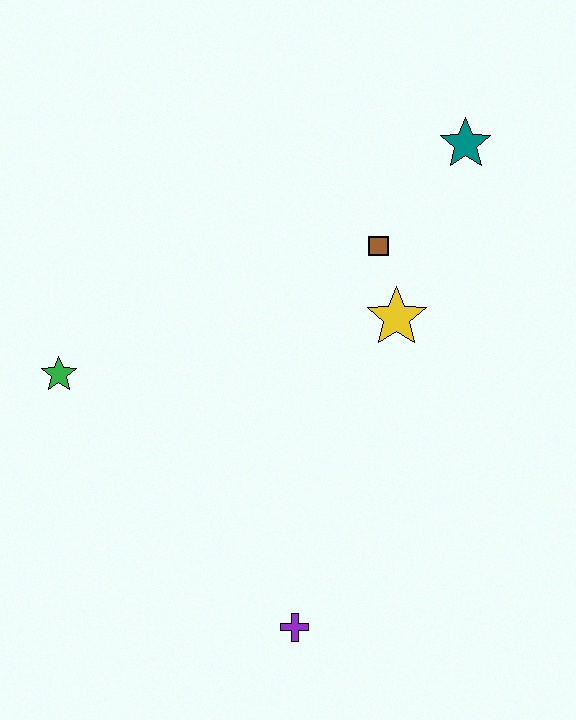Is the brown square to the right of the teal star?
No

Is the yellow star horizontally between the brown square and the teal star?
Yes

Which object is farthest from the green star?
The teal star is farthest from the green star.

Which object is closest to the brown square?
The yellow star is closest to the brown square.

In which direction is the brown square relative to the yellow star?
The brown square is above the yellow star.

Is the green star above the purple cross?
Yes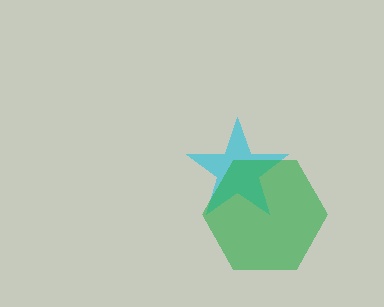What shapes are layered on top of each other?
The layered shapes are: a cyan star, a green hexagon.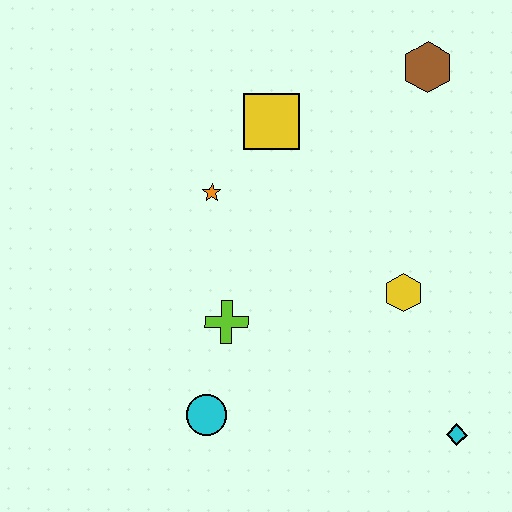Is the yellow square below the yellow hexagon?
No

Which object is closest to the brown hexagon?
The yellow square is closest to the brown hexagon.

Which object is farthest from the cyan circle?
The brown hexagon is farthest from the cyan circle.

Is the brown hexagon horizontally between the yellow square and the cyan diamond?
Yes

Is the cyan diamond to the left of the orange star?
No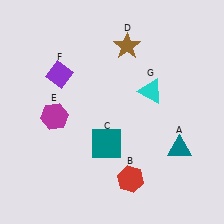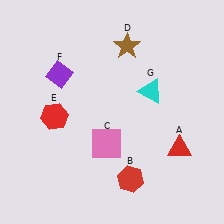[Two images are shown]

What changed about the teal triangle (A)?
In Image 1, A is teal. In Image 2, it changed to red.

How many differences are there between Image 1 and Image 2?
There are 3 differences between the two images.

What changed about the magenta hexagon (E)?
In Image 1, E is magenta. In Image 2, it changed to red.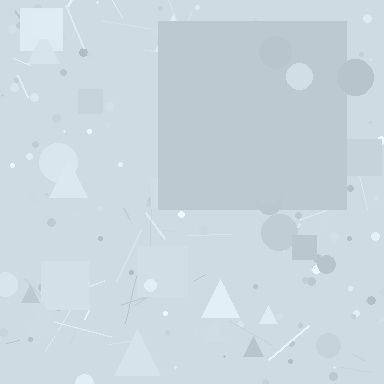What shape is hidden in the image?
A square is hidden in the image.